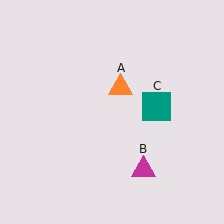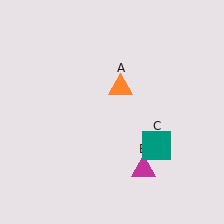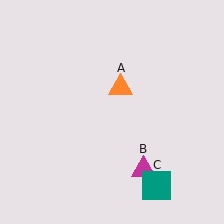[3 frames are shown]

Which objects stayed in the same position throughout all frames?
Orange triangle (object A) and magenta triangle (object B) remained stationary.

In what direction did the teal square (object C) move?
The teal square (object C) moved down.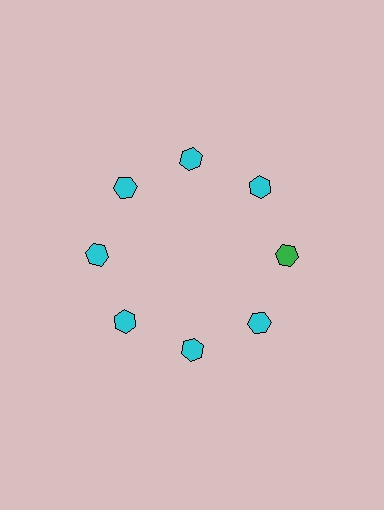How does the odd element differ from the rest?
It has a different color: green instead of cyan.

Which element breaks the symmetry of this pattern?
The green hexagon at roughly the 3 o'clock position breaks the symmetry. All other shapes are cyan hexagons.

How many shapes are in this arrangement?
There are 8 shapes arranged in a ring pattern.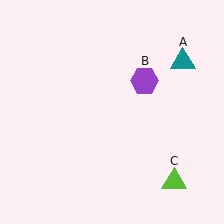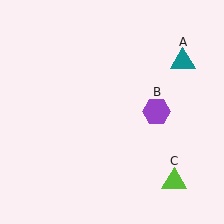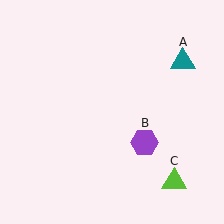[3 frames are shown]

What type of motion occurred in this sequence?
The purple hexagon (object B) rotated clockwise around the center of the scene.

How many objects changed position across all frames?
1 object changed position: purple hexagon (object B).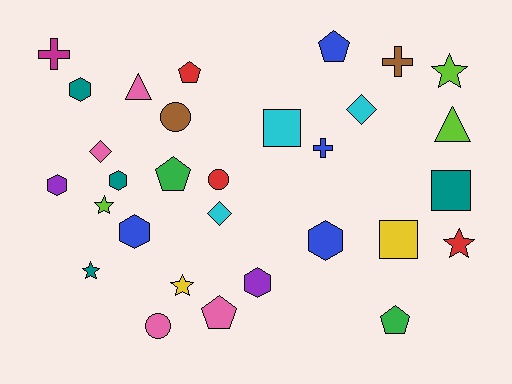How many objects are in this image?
There are 30 objects.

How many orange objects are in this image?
There are no orange objects.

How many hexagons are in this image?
There are 6 hexagons.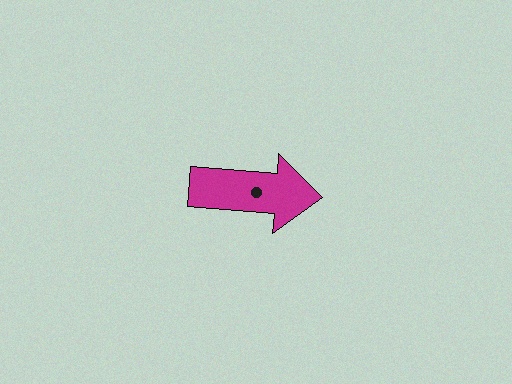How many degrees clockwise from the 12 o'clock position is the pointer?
Approximately 94 degrees.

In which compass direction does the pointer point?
East.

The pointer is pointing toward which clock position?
Roughly 3 o'clock.